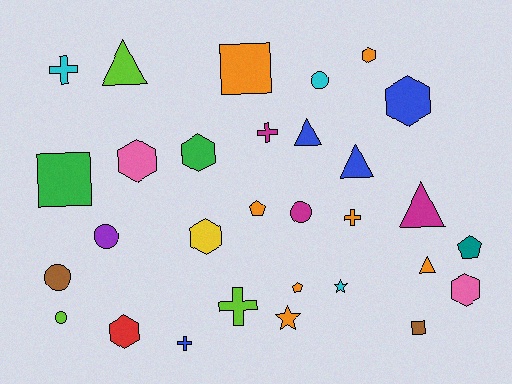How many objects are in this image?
There are 30 objects.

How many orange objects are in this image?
There are 7 orange objects.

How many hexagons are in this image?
There are 7 hexagons.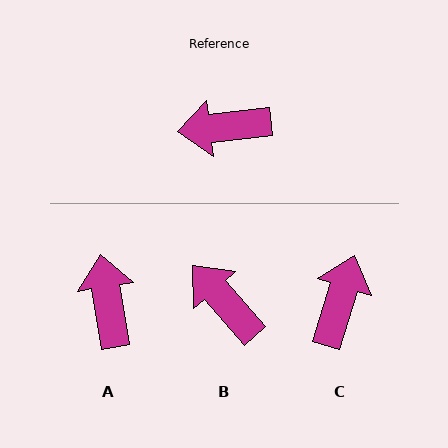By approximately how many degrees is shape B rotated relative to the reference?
Approximately 55 degrees clockwise.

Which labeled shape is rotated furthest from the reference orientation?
C, about 114 degrees away.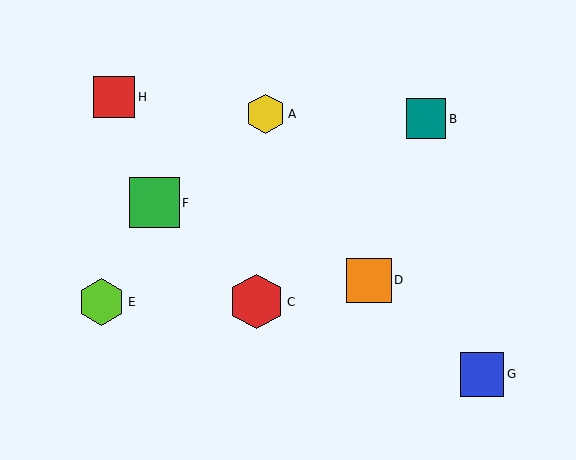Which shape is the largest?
The red hexagon (labeled C) is the largest.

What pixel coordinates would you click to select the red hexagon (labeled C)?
Click at (257, 302) to select the red hexagon C.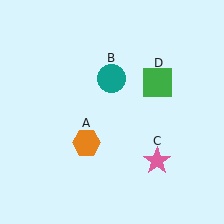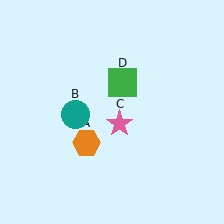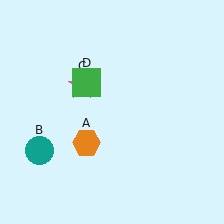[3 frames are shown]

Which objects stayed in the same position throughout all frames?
Orange hexagon (object A) remained stationary.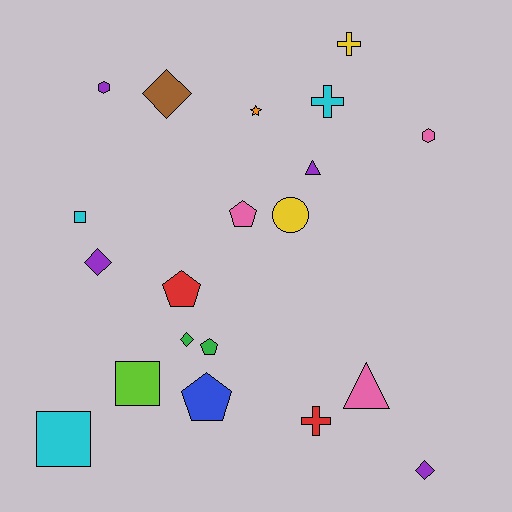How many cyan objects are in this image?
There are 3 cyan objects.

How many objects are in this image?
There are 20 objects.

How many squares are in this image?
There are 3 squares.